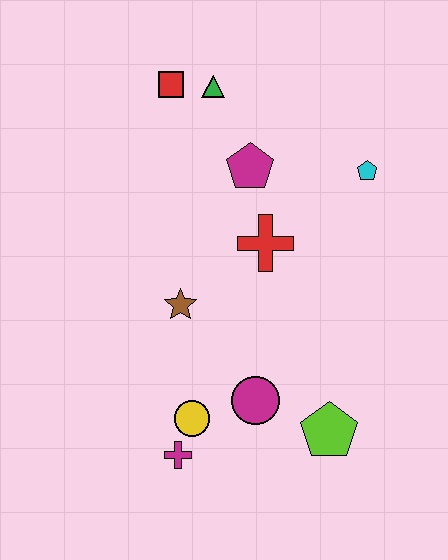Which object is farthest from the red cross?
The magenta cross is farthest from the red cross.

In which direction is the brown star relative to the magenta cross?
The brown star is above the magenta cross.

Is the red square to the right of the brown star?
No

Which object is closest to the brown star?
The red cross is closest to the brown star.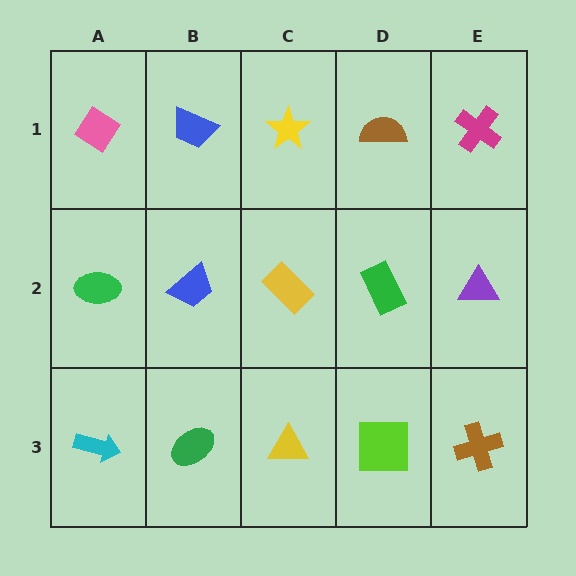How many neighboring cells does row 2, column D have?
4.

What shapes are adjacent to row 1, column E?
A purple triangle (row 2, column E), a brown semicircle (row 1, column D).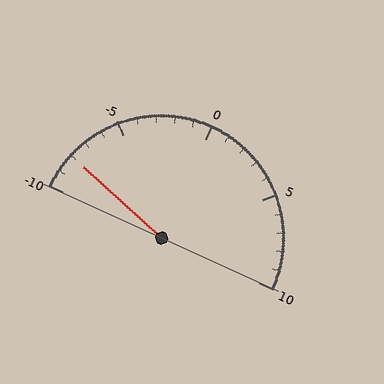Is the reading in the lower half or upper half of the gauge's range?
The reading is in the lower half of the range (-10 to 10).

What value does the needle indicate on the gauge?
The needle indicates approximately -8.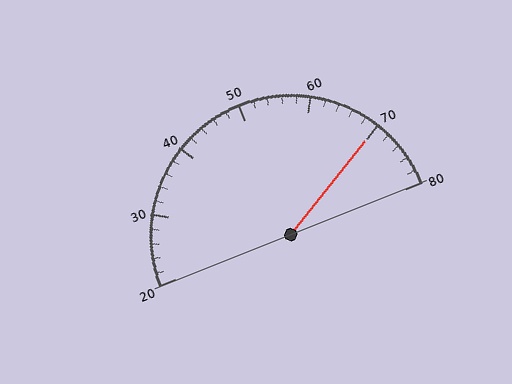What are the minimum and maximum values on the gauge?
The gauge ranges from 20 to 80.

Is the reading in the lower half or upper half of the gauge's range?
The reading is in the upper half of the range (20 to 80).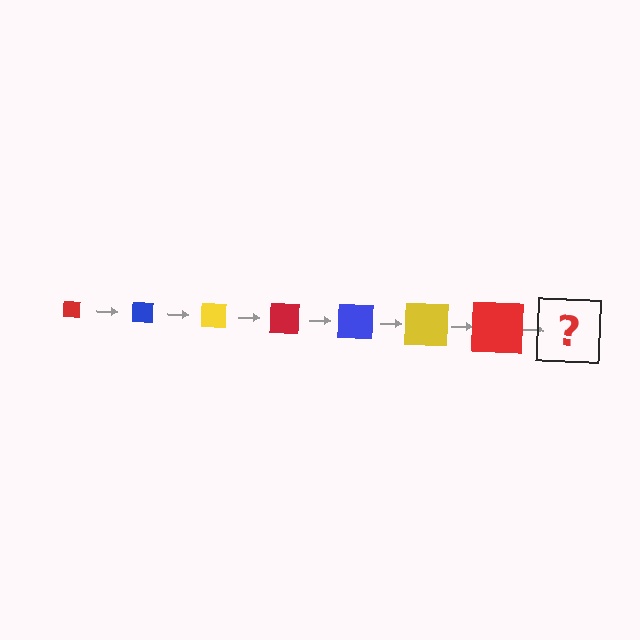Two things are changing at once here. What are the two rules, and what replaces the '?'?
The two rules are that the square grows larger each step and the color cycles through red, blue, and yellow. The '?' should be a blue square, larger than the previous one.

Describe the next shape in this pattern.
It should be a blue square, larger than the previous one.